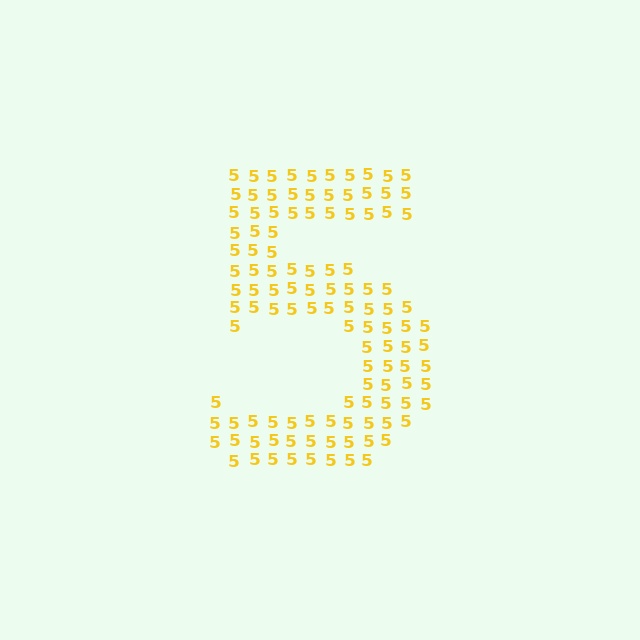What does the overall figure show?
The overall figure shows the digit 5.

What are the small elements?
The small elements are digit 5's.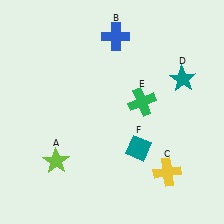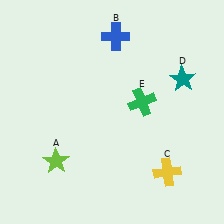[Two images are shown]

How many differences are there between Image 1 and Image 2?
There is 1 difference between the two images.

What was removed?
The teal diamond (F) was removed in Image 2.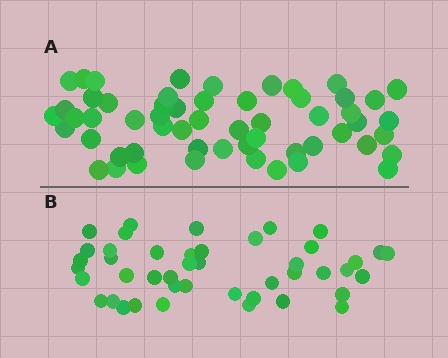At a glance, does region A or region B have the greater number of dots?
Region A (the top region) has more dots.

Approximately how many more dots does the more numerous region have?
Region A has roughly 12 or so more dots than region B.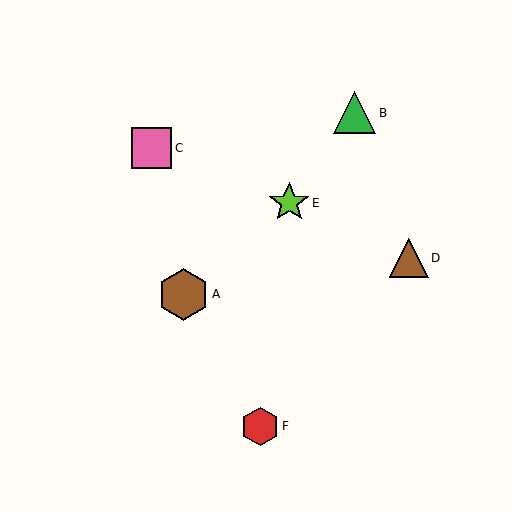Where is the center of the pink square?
The center of the pink square is at (151, 148).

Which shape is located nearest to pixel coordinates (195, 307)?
The brown hexagon (labeled A) at (184, 294) is nearest to that location.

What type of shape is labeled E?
Shape E is a lime star.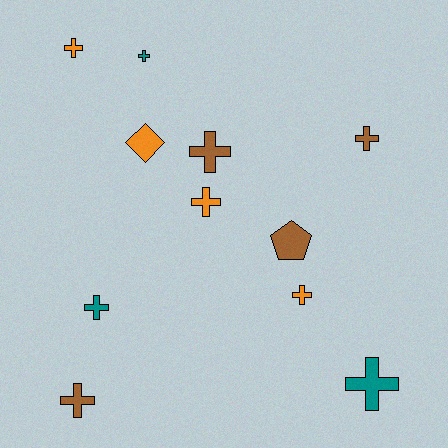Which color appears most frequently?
Brown, with 4 objects.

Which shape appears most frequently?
Cross, with 9 objects.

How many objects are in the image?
There are 11 objects.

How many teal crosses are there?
There are 3 teal crosses.